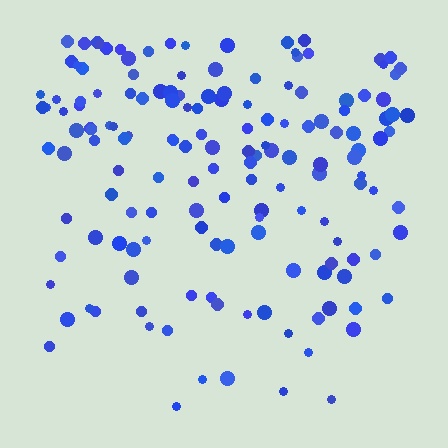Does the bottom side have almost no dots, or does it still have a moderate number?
Still a moderate number, just noticeably fewer than the top.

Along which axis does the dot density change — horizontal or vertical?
Vertical.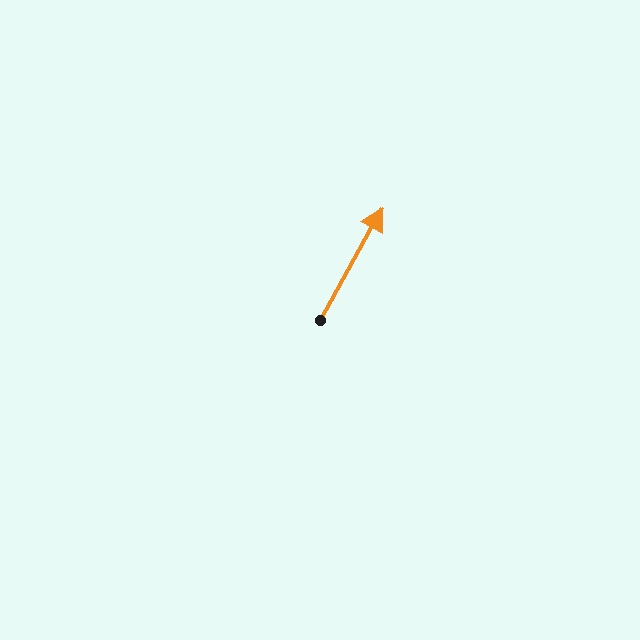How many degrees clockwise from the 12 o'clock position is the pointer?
Approximately 29 degrees.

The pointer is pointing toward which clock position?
Roughly 1 o'clock.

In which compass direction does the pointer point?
Northeast.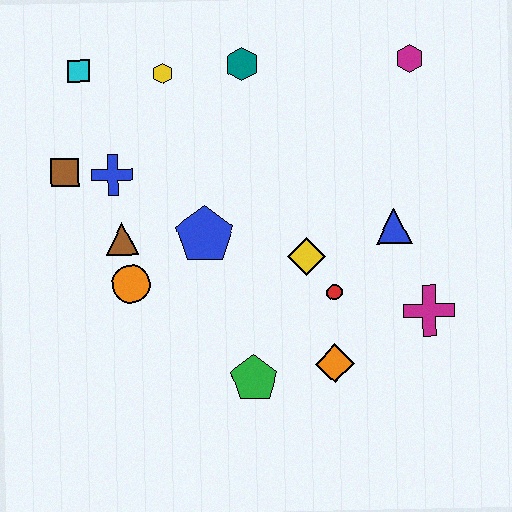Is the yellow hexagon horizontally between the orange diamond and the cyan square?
Yes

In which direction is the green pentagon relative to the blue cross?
The green pentagon is below the blue cross.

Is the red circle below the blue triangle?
Yes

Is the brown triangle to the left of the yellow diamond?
Yes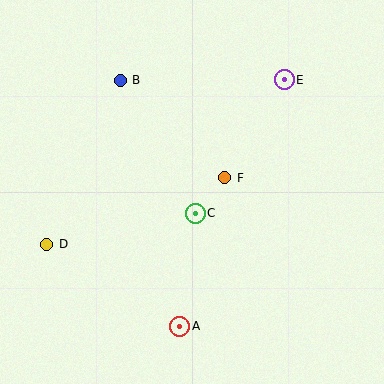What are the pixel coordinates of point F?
Point F is at (225, 178).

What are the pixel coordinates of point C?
Point C is at (195, 213).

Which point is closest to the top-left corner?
Point B is closest to the top-left corner.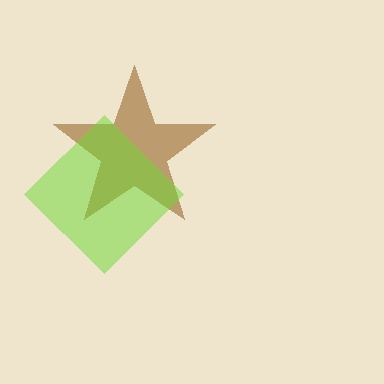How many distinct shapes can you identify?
There are 2 distinct shapes: a brown star, a lime diamond.